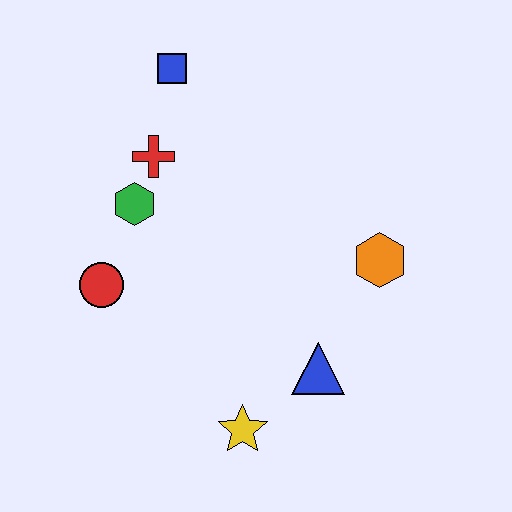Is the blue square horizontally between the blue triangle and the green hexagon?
Yes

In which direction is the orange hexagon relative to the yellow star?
The orange hexagon is above the yellow star.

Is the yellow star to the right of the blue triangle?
No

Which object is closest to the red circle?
The green hexagon is closest to the red circle.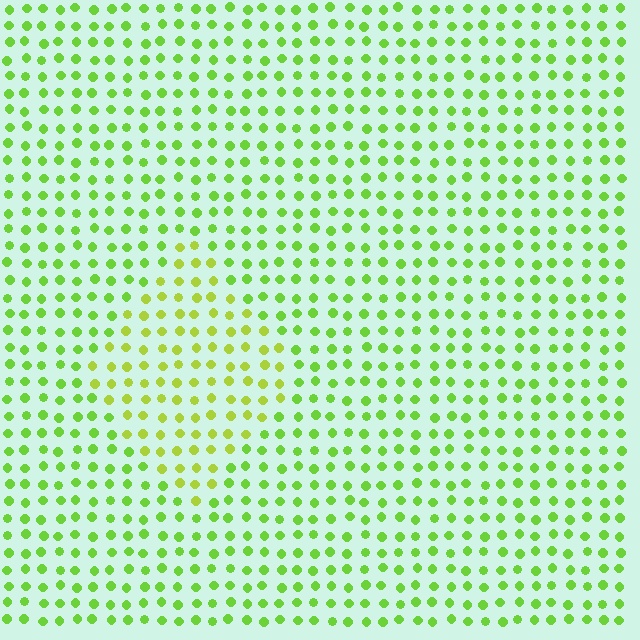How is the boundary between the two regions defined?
The boundary is defined purely by a slight shift in hue (about 24 degrees). Spacing, size, and orientation are identical on both sides.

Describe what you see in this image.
The image is filled with small lime elements in a uniform arrangement. A diamond-shaped region is visible where the elements are tinted to a slightly different hue, forming a subtle color boundary.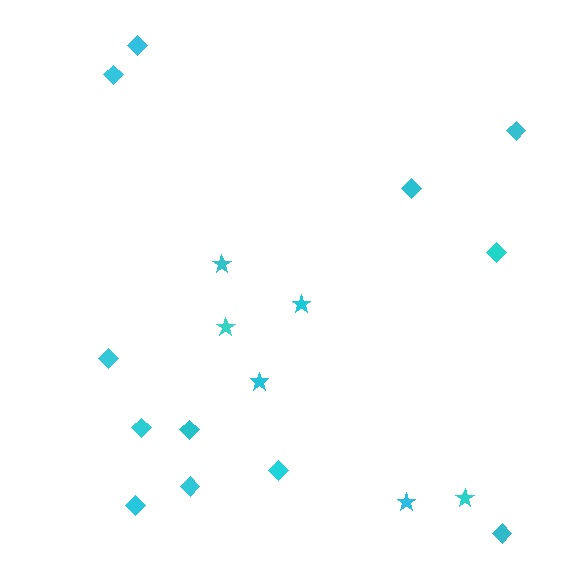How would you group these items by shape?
There are 2 groups: one group of stars (6) and one group of diamonds (12).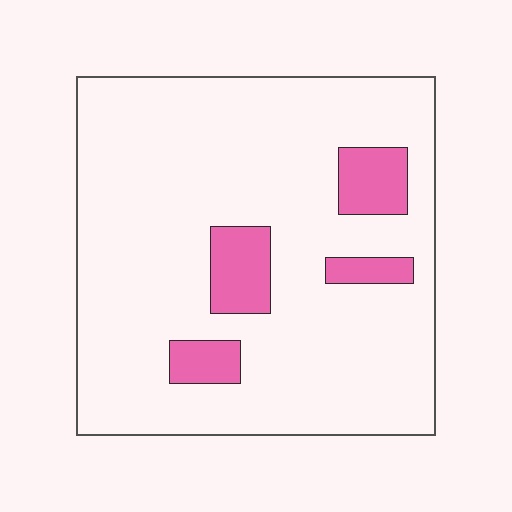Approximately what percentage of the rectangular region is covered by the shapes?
Approximately 10%.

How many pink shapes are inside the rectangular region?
4.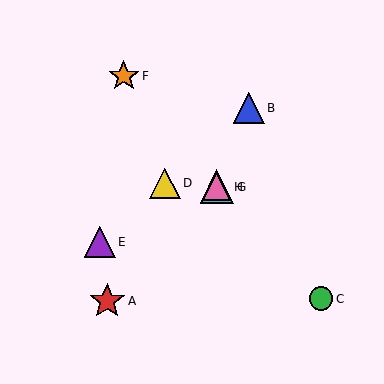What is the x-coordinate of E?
Object E is at x≈100.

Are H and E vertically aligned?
No, H is at x≈217 and E is at x≈100.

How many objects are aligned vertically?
2 objects (G, H) are aligned vertically.